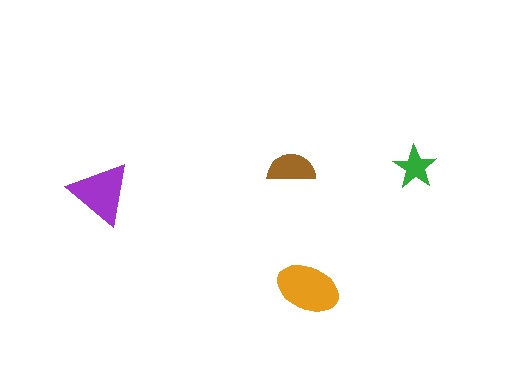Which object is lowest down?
The orange ellipse is bottommost.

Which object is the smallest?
The green star.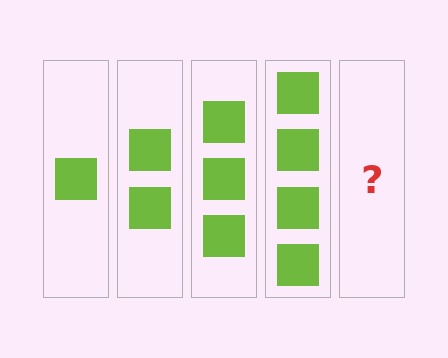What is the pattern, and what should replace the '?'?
The pattern is that each step adds one more square. The '?' should be 5 squares.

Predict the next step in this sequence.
The next step is 5 squares.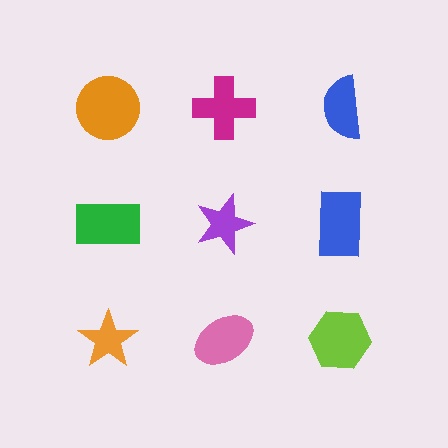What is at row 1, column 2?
A magenta cross.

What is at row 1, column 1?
An orange circle.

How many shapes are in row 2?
3 shapes.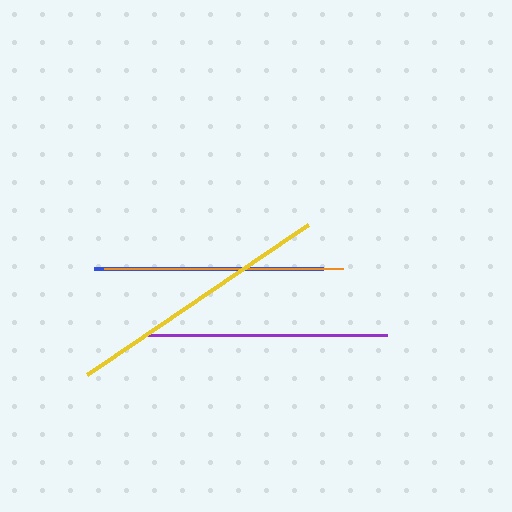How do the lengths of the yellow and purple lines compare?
The yellow and purple lines are approximately the same length.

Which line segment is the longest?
The yellow line is the longest at approximately 267 pixels.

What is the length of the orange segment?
The orange segment is approximately 238 pixels long.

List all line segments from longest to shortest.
From longest to shortest: yellow, purple, orange, blue.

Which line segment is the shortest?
The blue line is the shortest at approximately 230 pixels.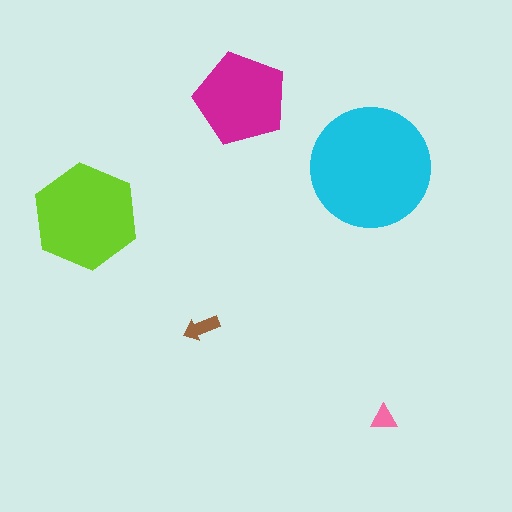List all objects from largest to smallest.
The cyan circle, the lime hexagon, the magenta pentagon, the brown arrow, the pink triangle.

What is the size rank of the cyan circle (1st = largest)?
1st.